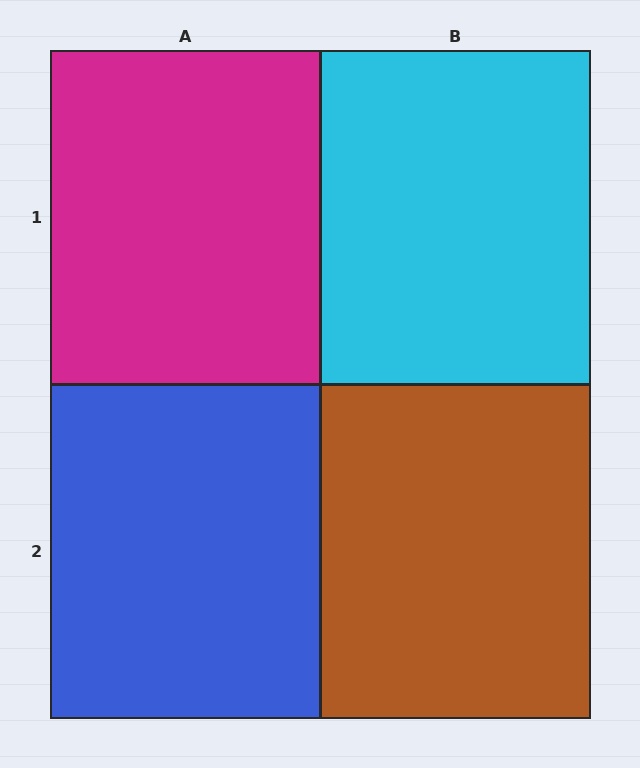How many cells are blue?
1 cell is blue.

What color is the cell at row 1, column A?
Magenta.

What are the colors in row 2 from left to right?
Blue, brown.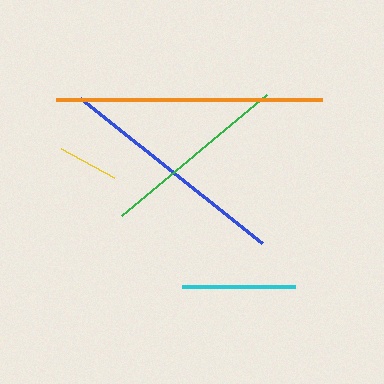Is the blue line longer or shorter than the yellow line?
The blue line is longer than the yellow line.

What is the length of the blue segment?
The blue segment is approximately 232 pixels long.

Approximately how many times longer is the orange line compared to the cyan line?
The orange line is approximately 2.4 times the length of the cyan line.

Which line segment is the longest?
The orange line is the longest at approximately 266 pixels.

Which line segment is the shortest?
The yellow line is the shortest at approximately 61 pixels.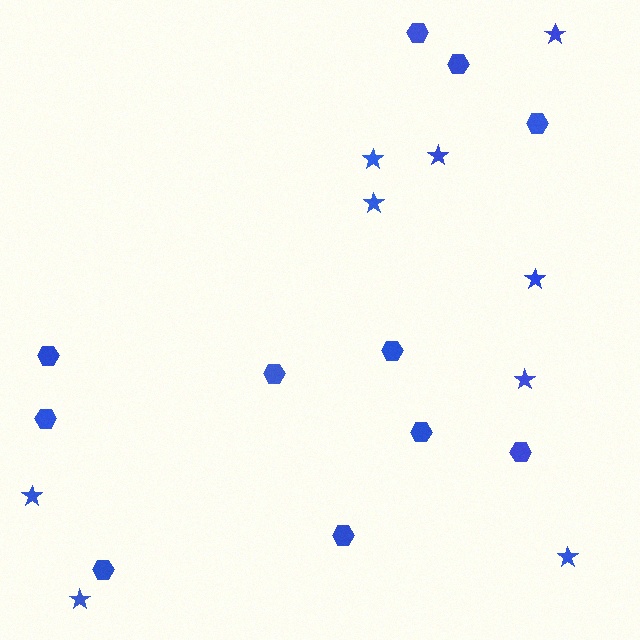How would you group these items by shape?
There are 2 groups: one group of stars (9) and one group of hexagons (11).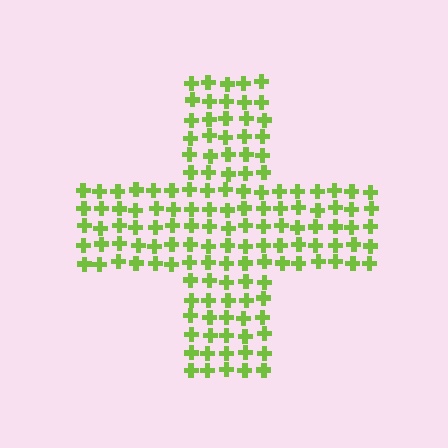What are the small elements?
The small elements are crosses.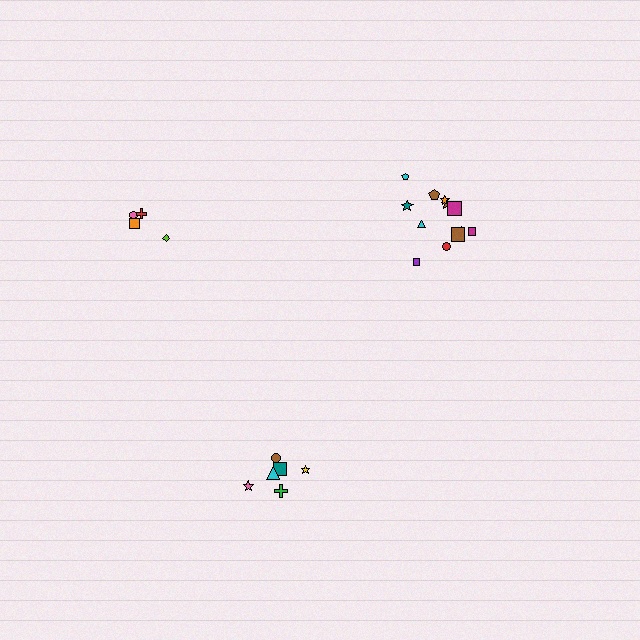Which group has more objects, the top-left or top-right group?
The top-right group.